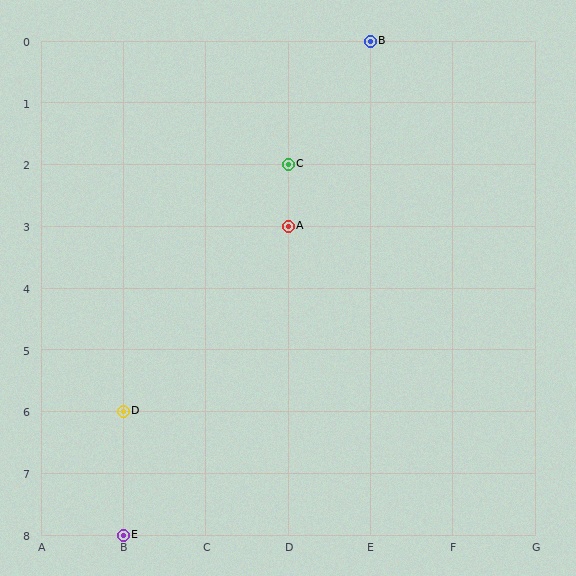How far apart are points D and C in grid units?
Points D and C are 2 columns and 4 rows apart (about 4.5 grid units diagonally).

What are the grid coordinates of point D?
Point D is at grid coordinates (B, 6).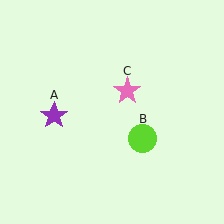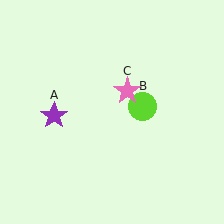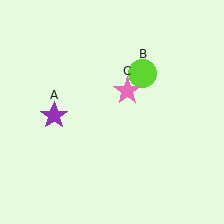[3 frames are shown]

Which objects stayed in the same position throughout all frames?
Purple star (object A) and pink star (object C) remained stationary.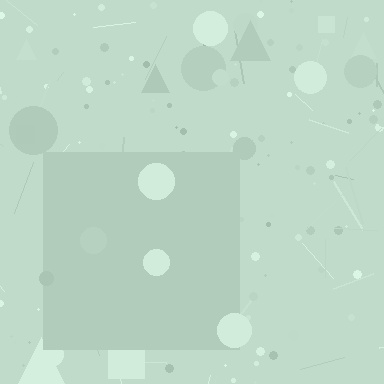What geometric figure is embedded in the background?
A square is embedded in the background.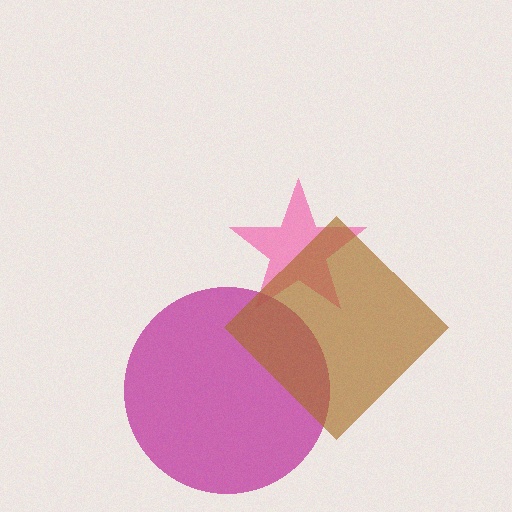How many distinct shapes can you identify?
There are 3 distinct shapes: a pink star, a magenta circle, a brown diamond.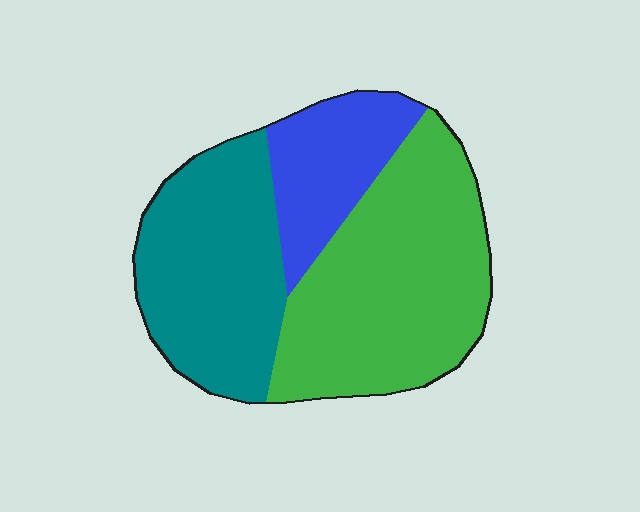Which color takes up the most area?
Green, at roughly 45%.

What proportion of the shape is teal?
Teal takes up about one third (1/3) of the shape.